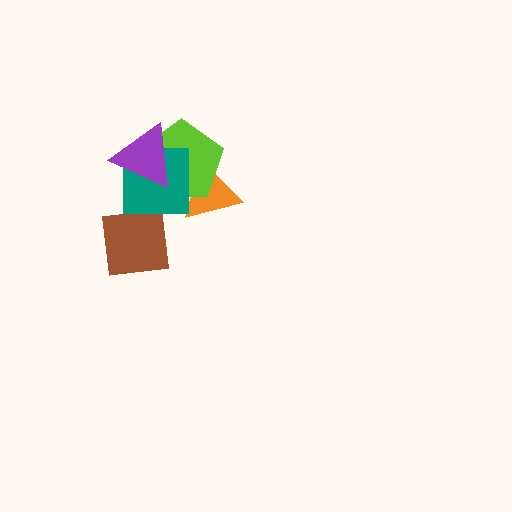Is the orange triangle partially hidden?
Yes, it is partially covered by another shape.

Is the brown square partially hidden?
Yes, it is partially covered by another shape.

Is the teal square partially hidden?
Yes, it is partially covered by another shape.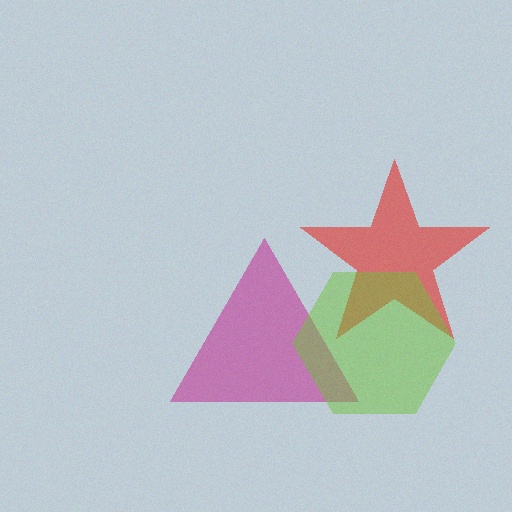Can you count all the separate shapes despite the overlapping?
Yes, there are 3 separate shapes.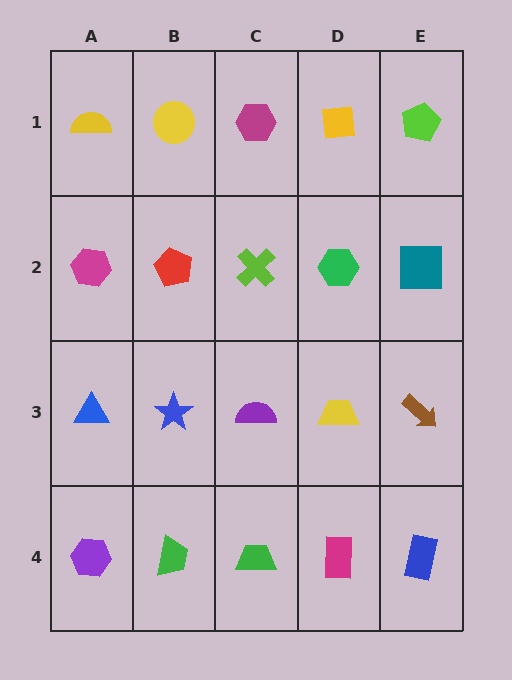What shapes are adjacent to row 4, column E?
A brown arrow (row 3, column E), a magenta rectangle (row 4, column D).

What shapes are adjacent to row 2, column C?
A magenta hexagon (row 1, column C), a purple semicircle (row 3, column C), a red pentagon (row 2, column B), a green hexagon (row 2, column D).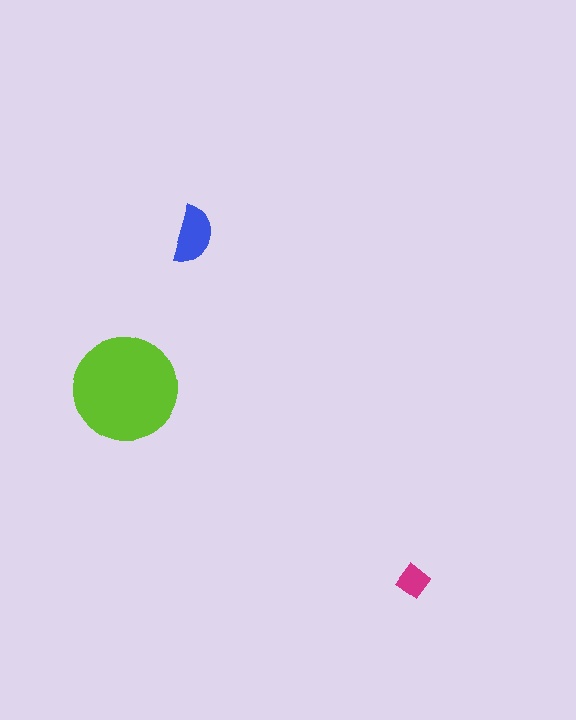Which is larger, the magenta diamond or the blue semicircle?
The blue semicircle.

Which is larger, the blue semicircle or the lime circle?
The lime circle.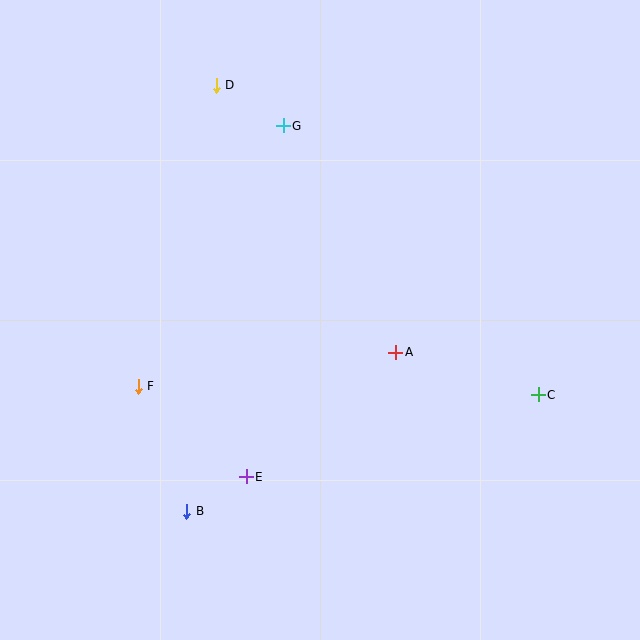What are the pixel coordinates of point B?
Point B is at (187, 511).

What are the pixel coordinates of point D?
Point D is at (216, 85).